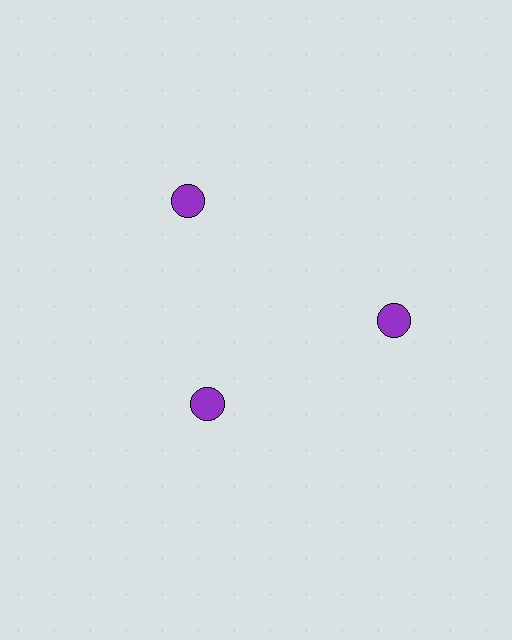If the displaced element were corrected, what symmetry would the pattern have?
It would have 3-fold rotational symmetry — the pattern would map onto itself every 120 degrees.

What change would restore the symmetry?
The symmetry would be restored by moving it outward, back onto the ring so that all 3 circles sit at equal angles and equal distance from the center.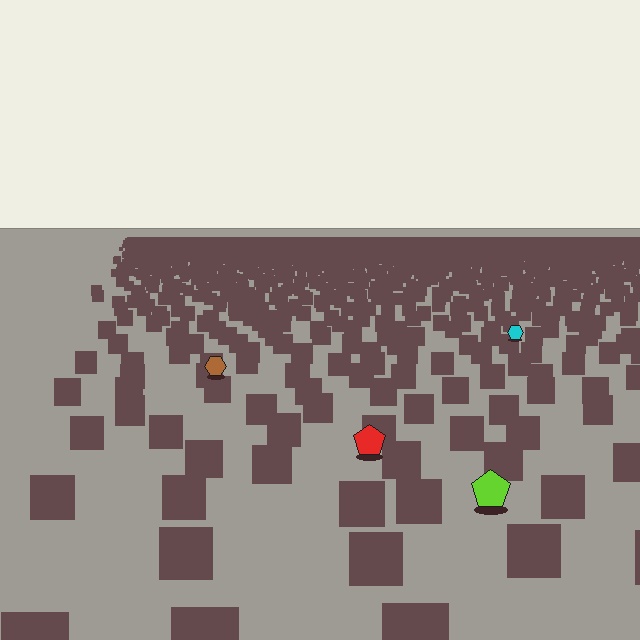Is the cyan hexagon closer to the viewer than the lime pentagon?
No. The lime pentagon is closer — you can tell from the texture gradient: the ground texture is coarser near it.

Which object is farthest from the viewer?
The cyan hexagon is farthest from the viewer. It appears smaller and the ground texture around it is denser.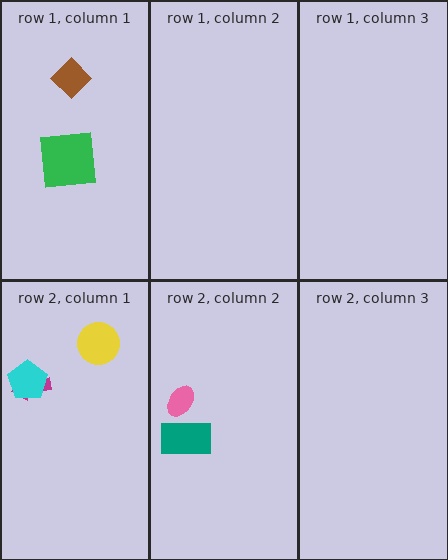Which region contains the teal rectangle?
The row 2, column 2 region.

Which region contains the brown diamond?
The row 1, column 1 region.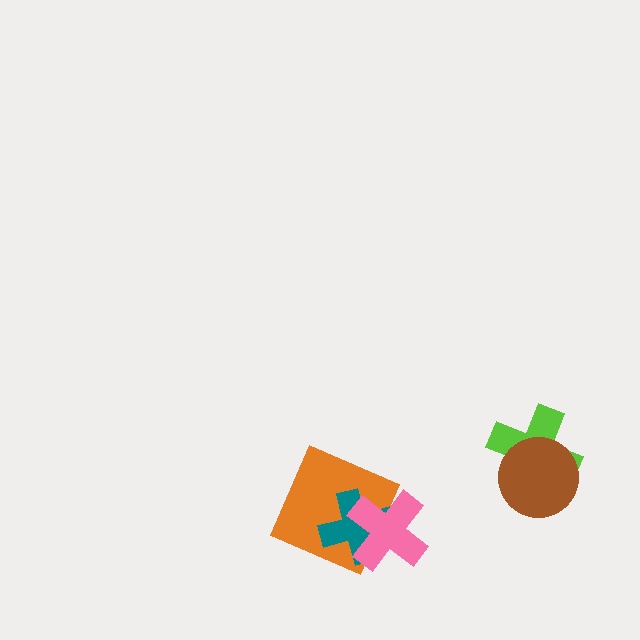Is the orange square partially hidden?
Yes, it is partially covered by another shape.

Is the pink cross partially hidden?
No, no other shape covers it.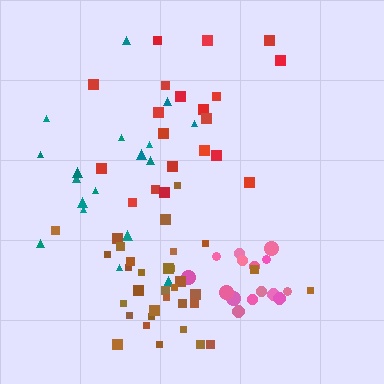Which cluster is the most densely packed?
Pink.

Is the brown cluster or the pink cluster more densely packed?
Pink.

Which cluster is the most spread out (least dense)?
Teal.